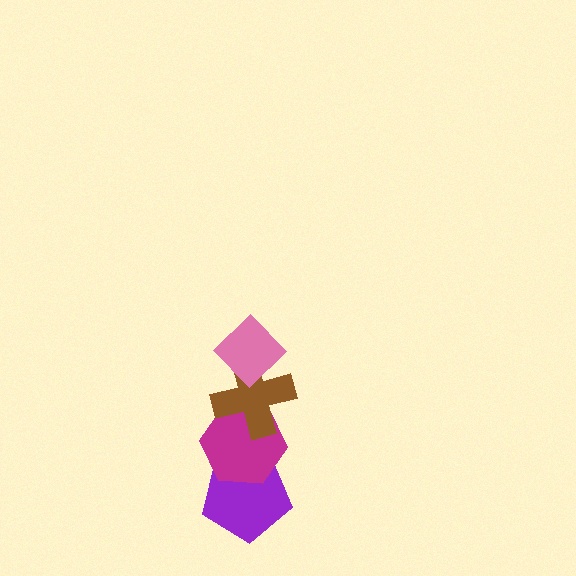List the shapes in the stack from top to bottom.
From top to bottom: the pink diamond, the brown cross, the magenta hexagon, the purple pentagon.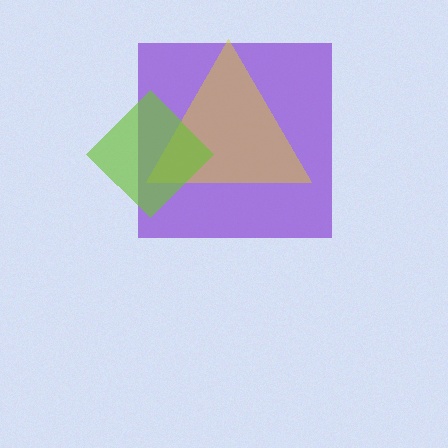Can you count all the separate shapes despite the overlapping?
Yes, there are 3 separate shapes.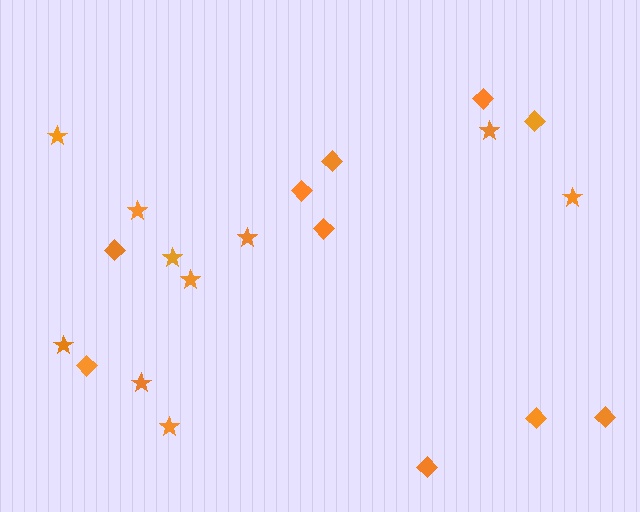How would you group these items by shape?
There are 2 groups: one group of diamonds (10) and one group of stars (10).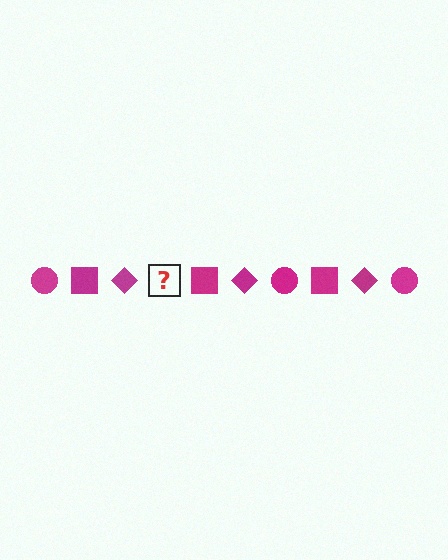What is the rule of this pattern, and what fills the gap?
The rule is that the pattern cycles through circle, square, diamond shapes in magenta. The gap should be filled with a magenta circle.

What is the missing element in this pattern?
The missing element is a magenta circle.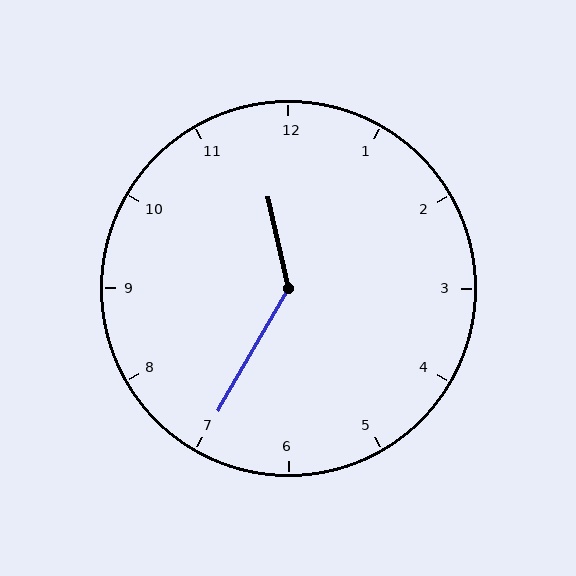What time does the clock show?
11:35.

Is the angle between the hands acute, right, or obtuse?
It is obtuse.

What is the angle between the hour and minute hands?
Approximately 138 degrees.